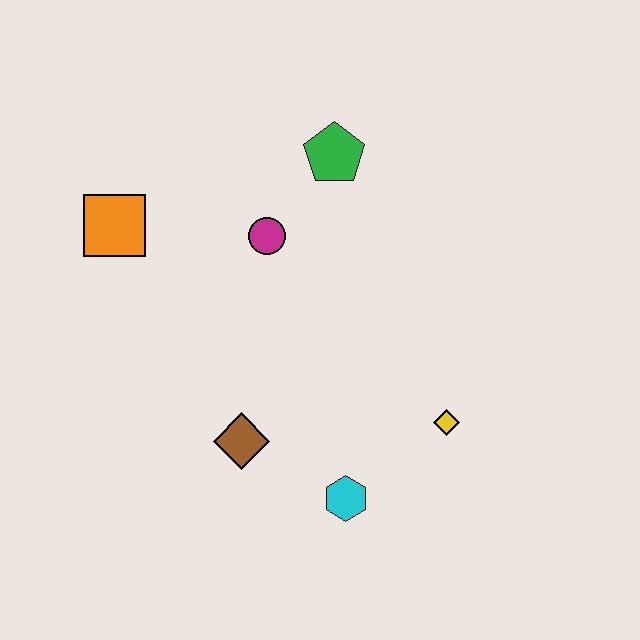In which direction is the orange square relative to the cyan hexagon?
The orange square is above the cyan hexagon.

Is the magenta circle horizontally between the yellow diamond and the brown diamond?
Yes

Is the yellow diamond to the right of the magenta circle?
Yes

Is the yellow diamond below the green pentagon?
Yes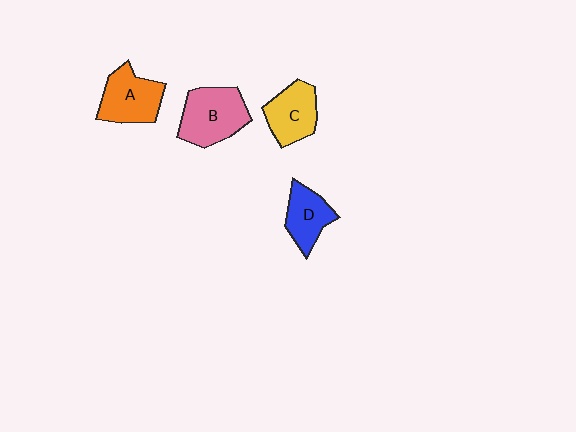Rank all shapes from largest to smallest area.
From largest to smallest: B (pink), A (orange), C (yellow), D (blue).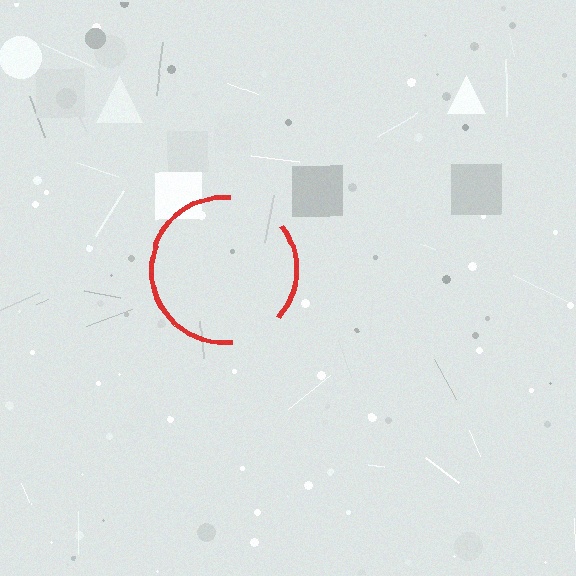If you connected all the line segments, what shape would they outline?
They would outline a circle.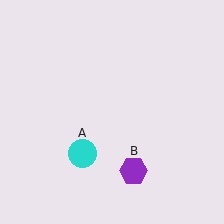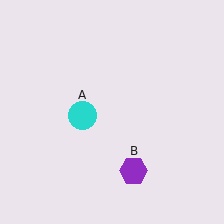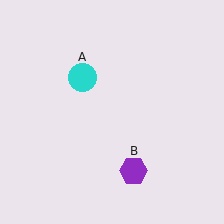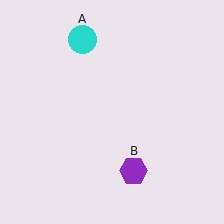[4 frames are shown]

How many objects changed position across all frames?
1 object changed position: cyan circle (object A).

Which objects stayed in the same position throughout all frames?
Purple hexagon (object B) remained stationary.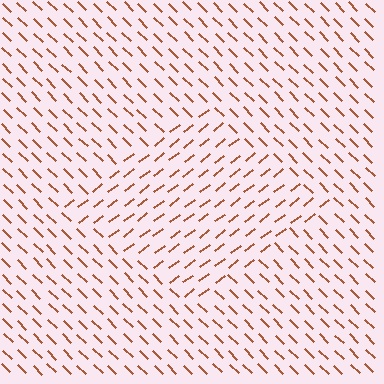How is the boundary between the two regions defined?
The boundary is defined purely by a change in line orientation (approximately 82 degrees difference). All lines are the same color and thickness.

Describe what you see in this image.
The image is filled with small brown line segments. A diamond region in the image has lines oriented differently from the surrounding lines, creating a visible texture boundary.